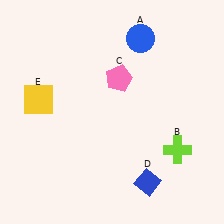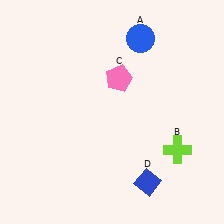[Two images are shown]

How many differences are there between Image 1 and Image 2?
There is 1 difference between the two images.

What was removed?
The yellow square (E) was removed in Image 2.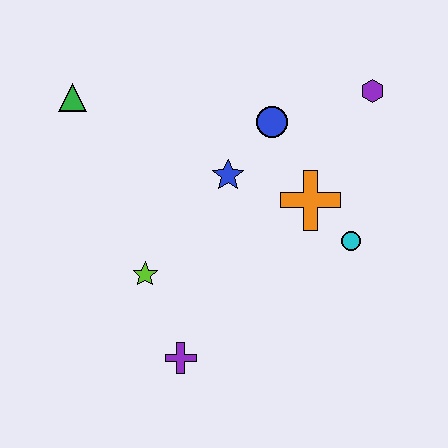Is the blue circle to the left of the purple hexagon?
Yes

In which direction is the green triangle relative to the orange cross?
The green triangle is to the left of the orange cross.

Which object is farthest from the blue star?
The purple cross is farthest from the blue star.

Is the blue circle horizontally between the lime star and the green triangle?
No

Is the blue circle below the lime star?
No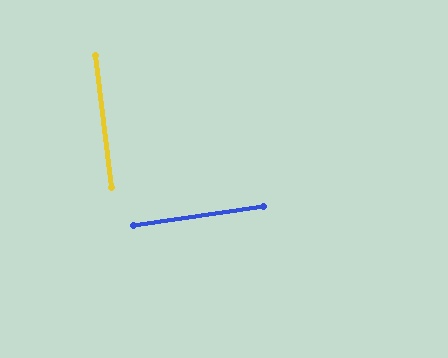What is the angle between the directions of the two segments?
Approximately 88 degrees.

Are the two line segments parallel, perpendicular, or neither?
Perpendicular — they meet at approximately 88°.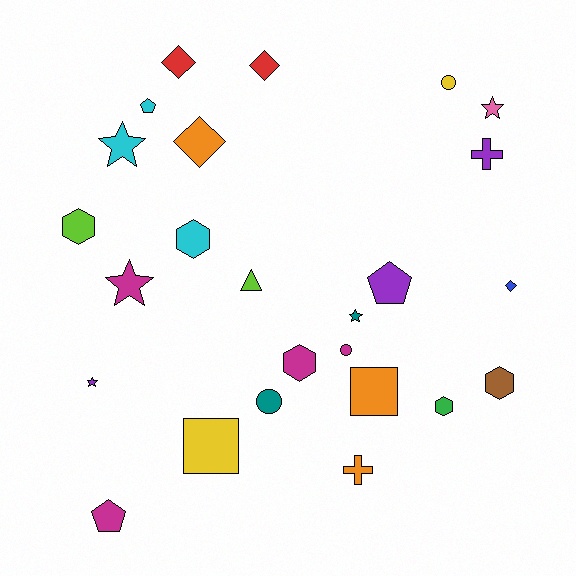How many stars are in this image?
There are 5 stars.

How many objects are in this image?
There are 25 objects.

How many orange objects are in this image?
There are 3 orange objects.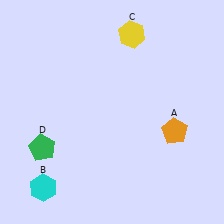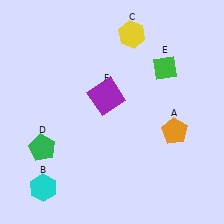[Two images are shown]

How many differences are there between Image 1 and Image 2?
There are 2 differences between the two images.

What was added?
A green diamond (E), a purple square (F) were added in Image 2.